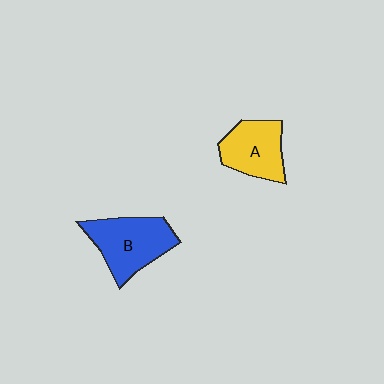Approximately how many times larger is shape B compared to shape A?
Approximately 1.3 times.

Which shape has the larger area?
Shape B (blue).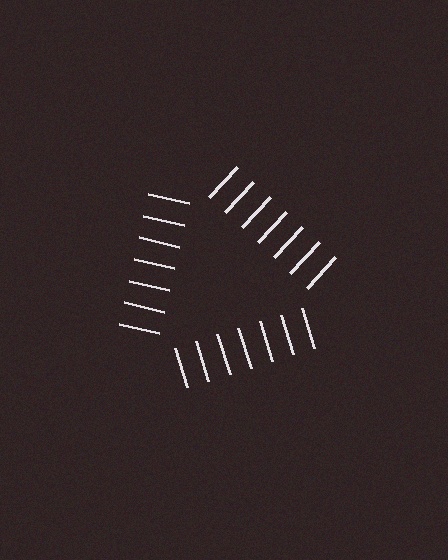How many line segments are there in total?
21 — 7 along each of the 3 edges.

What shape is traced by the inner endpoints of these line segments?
An illusory triangle — the line segments terminate on its edges but no continuous stroke is drawn.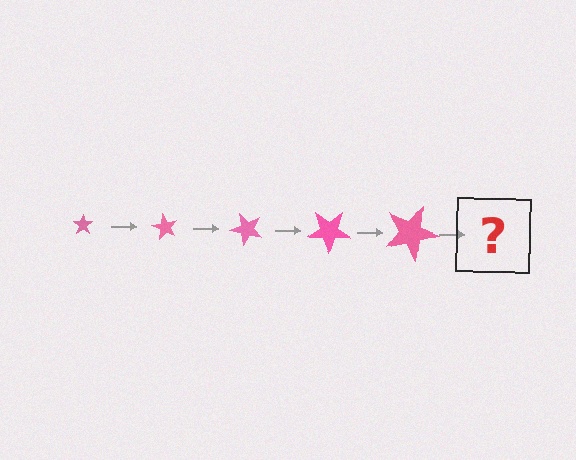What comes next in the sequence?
The next element should be a star, larger than the previous one and rotated 300 degrees from the start.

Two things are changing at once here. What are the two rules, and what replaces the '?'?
The two rules are that the star grows larger each step and it rotates 60 degrees each step. The '?' should be a star, larger than the previous one and rotated 300 degrees from the start.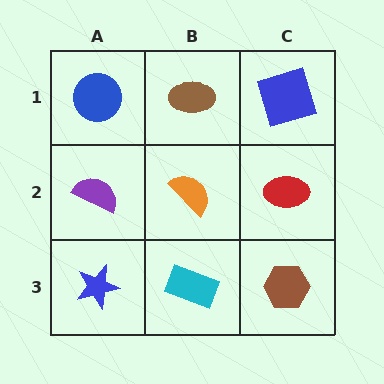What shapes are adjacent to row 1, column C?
A red ellipse (row 2, column C), a brown ellipse (row 1, column B).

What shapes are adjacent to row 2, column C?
A blue square (row 1, column C), a brown hexagon (row 3, column C), an orange semicircle (row 2, column B).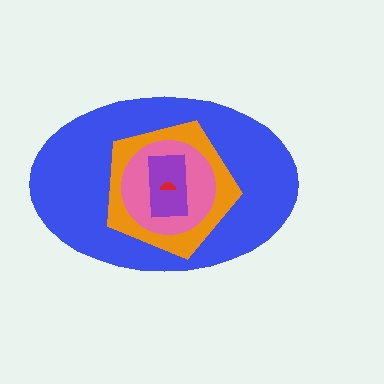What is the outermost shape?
The blue ellipse.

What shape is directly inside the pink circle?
The purple rectangle.